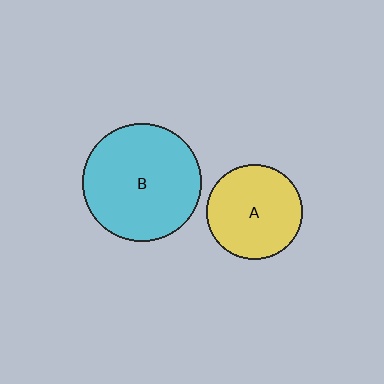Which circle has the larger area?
Circle B (cyan).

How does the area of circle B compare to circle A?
Approximately 1.5 times.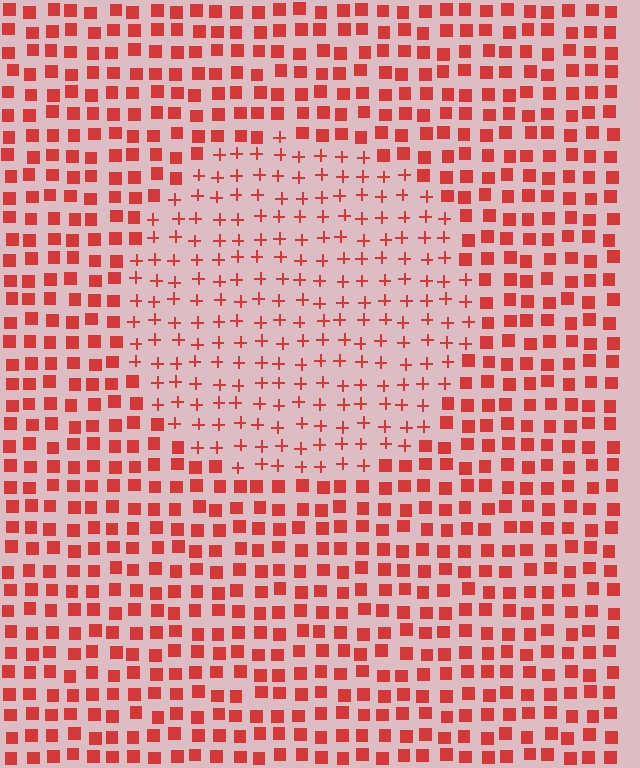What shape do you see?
I see a circle.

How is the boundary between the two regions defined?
The boundary is defined by a change in element shape: plus signs inside vs. squares outside. All elements share the same color and spacing.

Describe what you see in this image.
The image is filled with small red elements arranged in a uniform grid. A circle-shaped region contains plus signs, while the surrounding area contains squares. The boundary is defined purely by the change in element shape.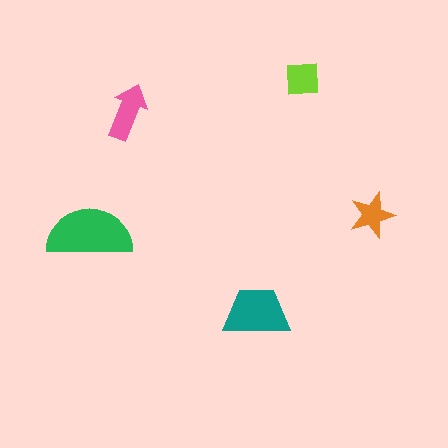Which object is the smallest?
The orange star.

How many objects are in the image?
There are 5 objects in the image.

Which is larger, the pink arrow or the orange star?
The pink arrow.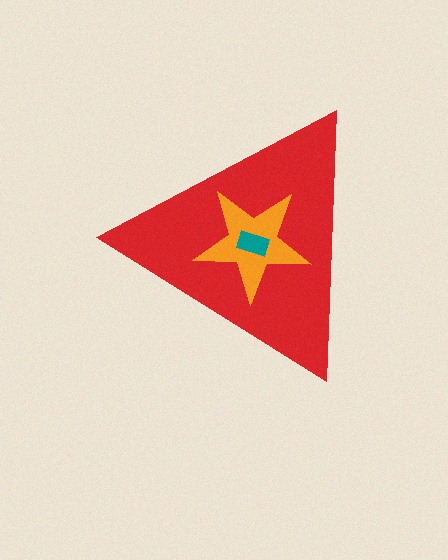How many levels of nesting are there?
3.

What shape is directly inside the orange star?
The teal rectangle.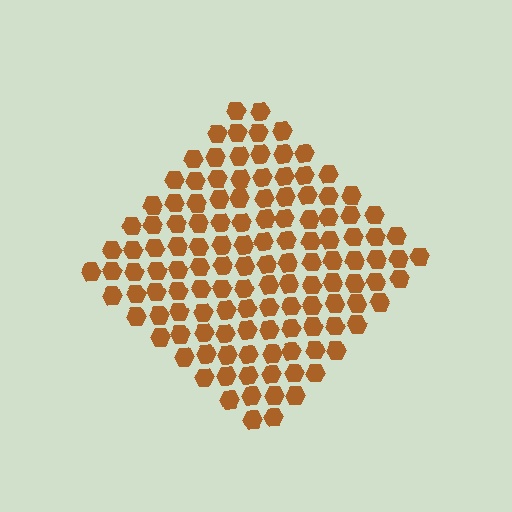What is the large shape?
The large shape is a diamond.